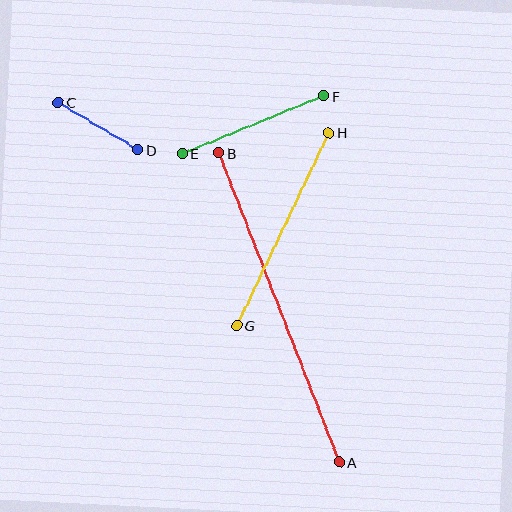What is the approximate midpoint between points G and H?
The midpoint is at approximately (283, 229) pixels.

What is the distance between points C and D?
The distance is approximately 93 pixels.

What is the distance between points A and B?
The distance is approximately 332 pixels.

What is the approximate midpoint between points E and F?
The midpoint is at approximately (253, 125) pixels.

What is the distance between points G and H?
The distance is approximately 214 pixels.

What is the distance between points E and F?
The distance is approximately 152 pixels.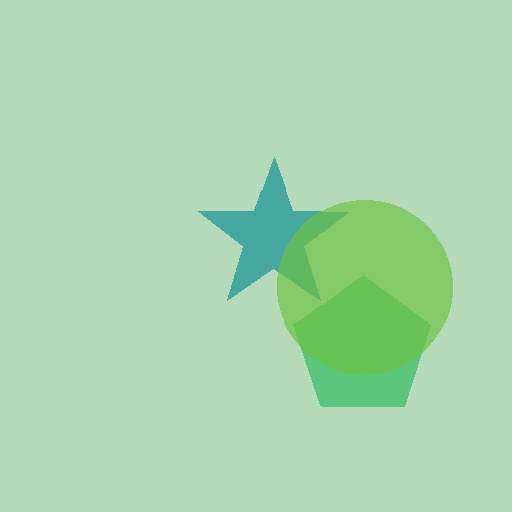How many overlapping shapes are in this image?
There are 3 overlapping shapes in the image.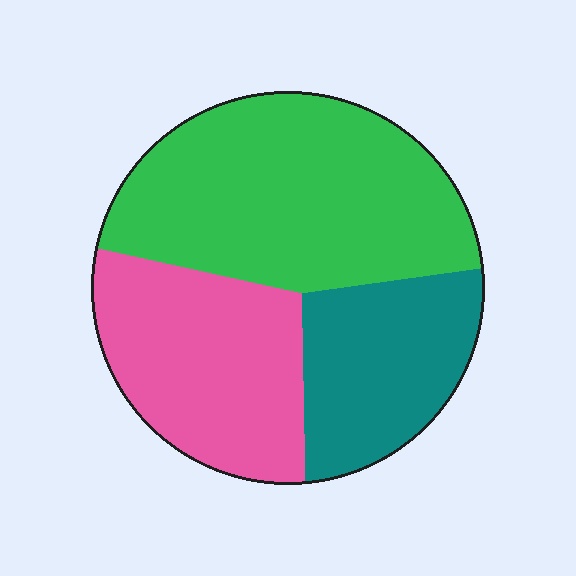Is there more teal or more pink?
Pink.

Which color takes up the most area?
Green, at roughly 45%.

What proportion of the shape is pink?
Pink covers 31% of the shape.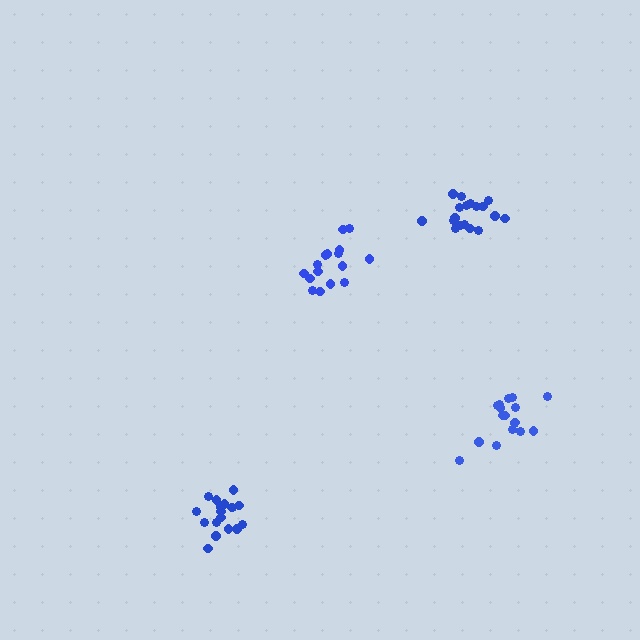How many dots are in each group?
Group 1: 18 dots, Group 2: 16 dots, Group 3: 19 dots, Group 4: 17 dots (70 total).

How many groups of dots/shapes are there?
There are 4 groups.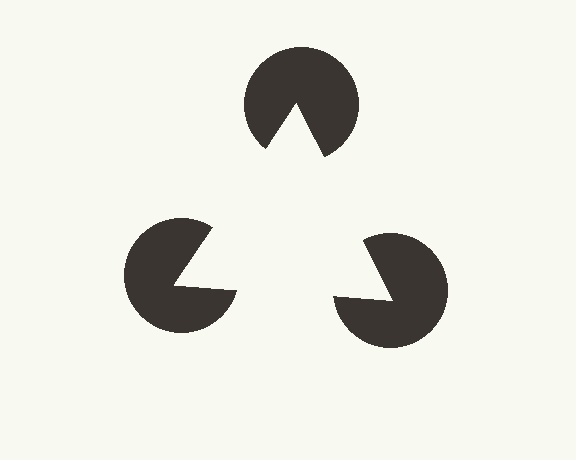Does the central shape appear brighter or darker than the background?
It typically appears slightly brighter than the background, even though no actual brightness change is drawn.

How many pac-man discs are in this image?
There are 3 — one at each vertex of the illusory triangle.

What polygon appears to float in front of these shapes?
An illusory triangle — its edges are inferred from the aligned wedge cuts in the pac-man discs, not physically drawn.